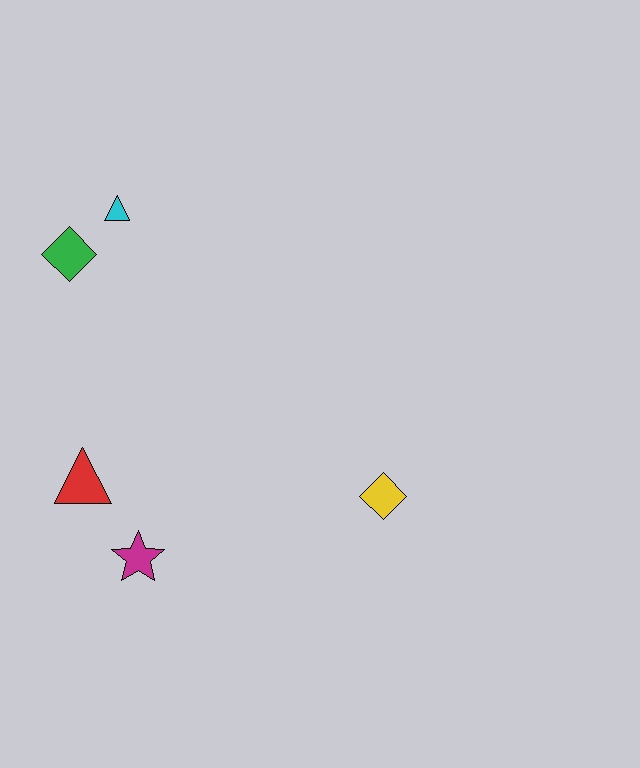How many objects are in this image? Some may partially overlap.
There are 5 objects.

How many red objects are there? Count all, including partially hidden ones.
There is 1 red object.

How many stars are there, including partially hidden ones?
There is 1 star.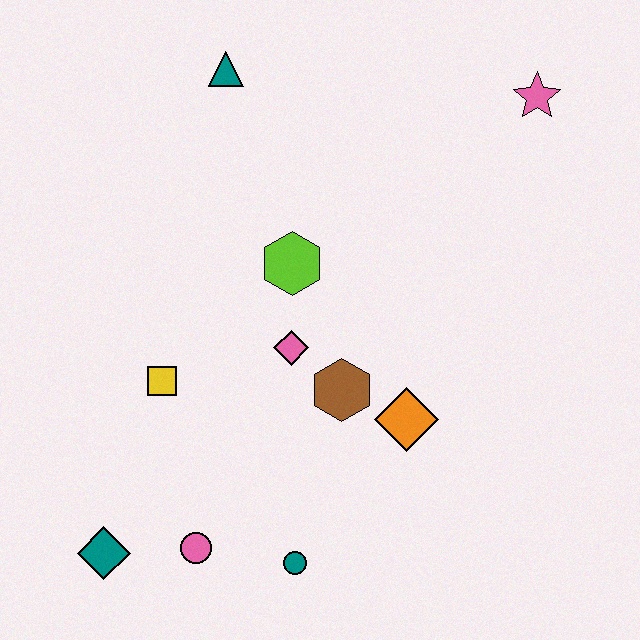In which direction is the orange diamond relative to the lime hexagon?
The orange diamond is below the lime hexagon.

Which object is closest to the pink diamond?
The brown hexagon is closest to the pink diamond.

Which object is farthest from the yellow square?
The pink star is farthest from the yellow square.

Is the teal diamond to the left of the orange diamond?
Yes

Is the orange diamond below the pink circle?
No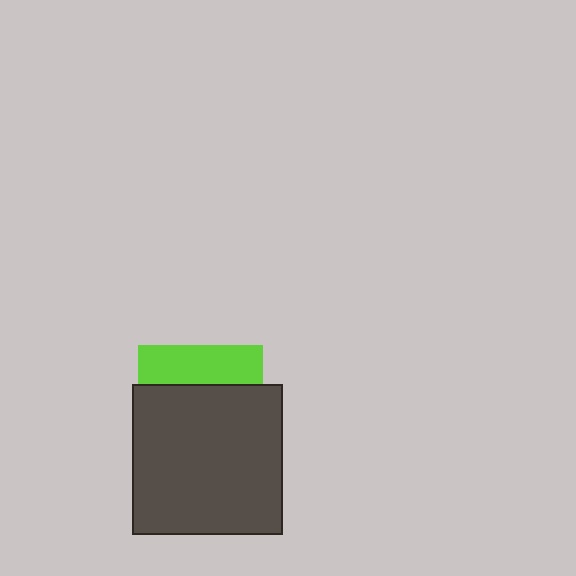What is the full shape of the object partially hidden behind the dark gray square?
The partially hidden object is a lime square.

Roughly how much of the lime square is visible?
A small part of it is visible (roughly 31%).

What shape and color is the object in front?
The object in front is a dark gray square.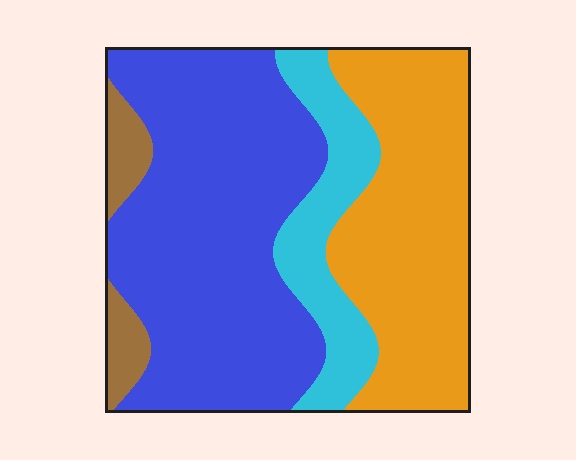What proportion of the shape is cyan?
Cyan covers about 15% of the shape.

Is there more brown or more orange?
Orange.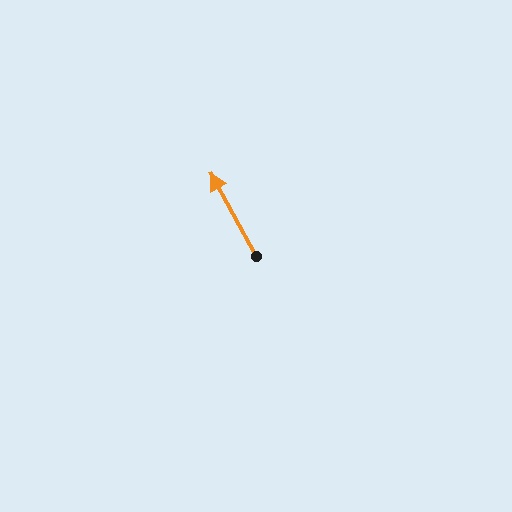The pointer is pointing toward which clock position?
Roughly 11 o'clock.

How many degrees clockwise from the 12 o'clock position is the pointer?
Approximately 331 degrees.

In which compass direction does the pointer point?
Northwest.